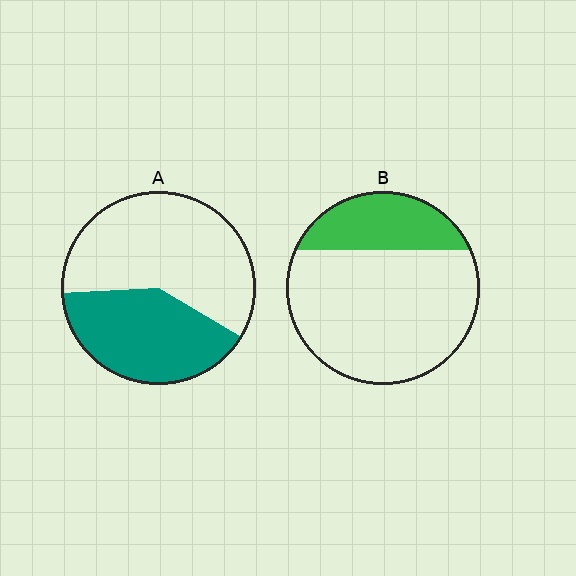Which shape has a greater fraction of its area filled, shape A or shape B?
Shape A.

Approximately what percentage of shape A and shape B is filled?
A is approximately 40% and B is approximately 25%.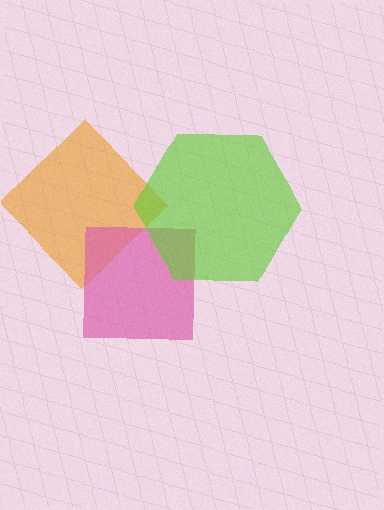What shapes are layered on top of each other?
The layered shapes are: an orange diamond, a pink square, a lime hexagon.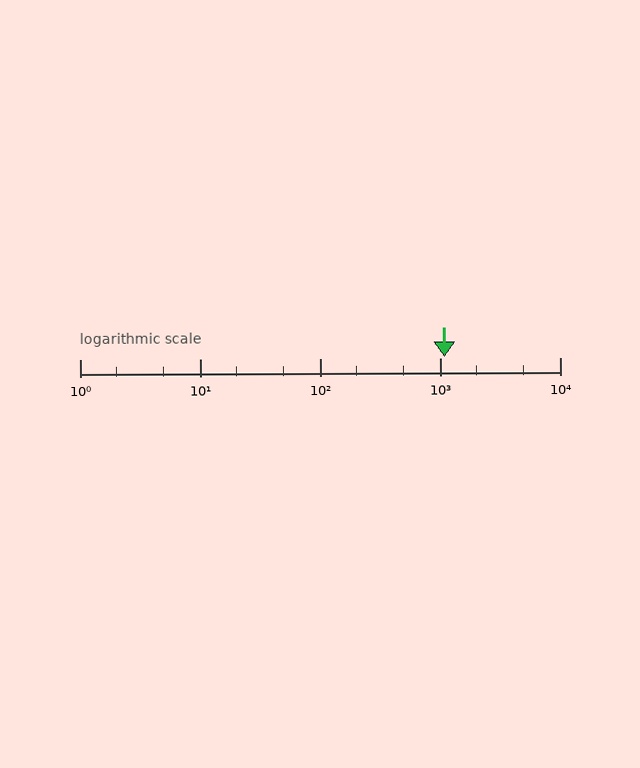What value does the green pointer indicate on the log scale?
The pointer indicates approximately 1100.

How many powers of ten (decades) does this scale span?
The scale spans 4 decades, from 1 to 10000.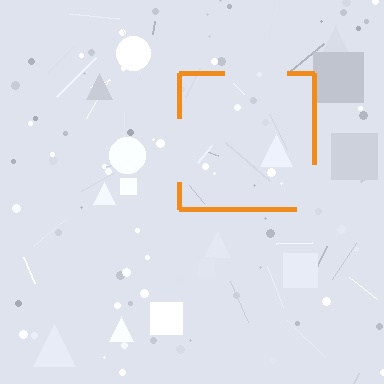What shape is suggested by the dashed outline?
The dashed outline suggests a square.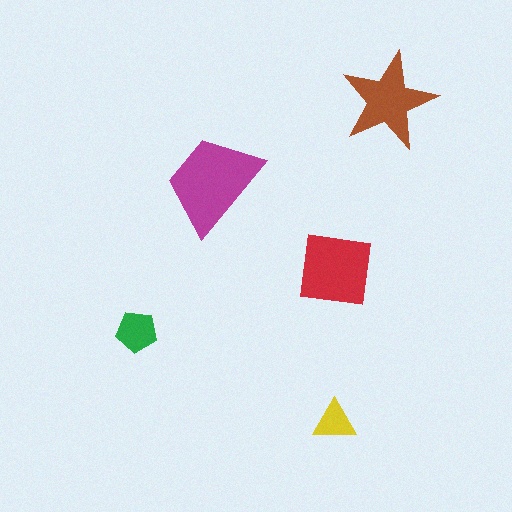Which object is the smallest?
The yellow triangle.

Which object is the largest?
The magenta trapezoid.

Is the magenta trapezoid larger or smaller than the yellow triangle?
Larger.